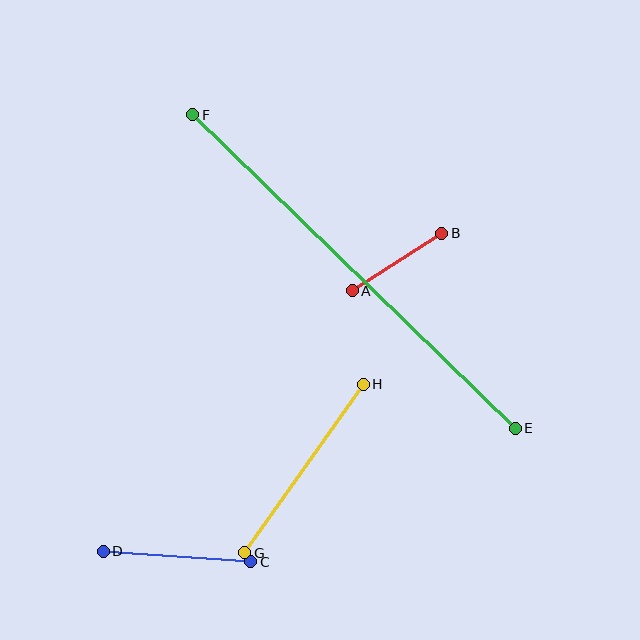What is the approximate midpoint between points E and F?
The midpoint is at approximately (354, 271) pixels.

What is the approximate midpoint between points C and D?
The midpoint is at approximately (177, 557) pixels.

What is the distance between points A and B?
The distance is approximately 106 pixels.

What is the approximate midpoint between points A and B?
The midpoint is at approximately (397, 262) pixels.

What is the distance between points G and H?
The distance is approximately 206 pixels.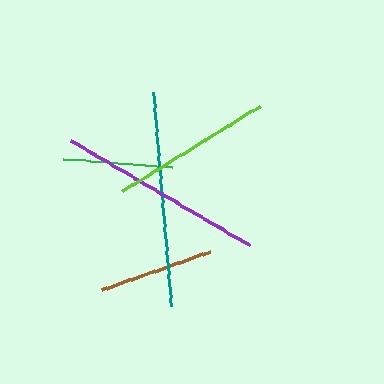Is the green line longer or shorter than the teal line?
The teal line is longer than the green line.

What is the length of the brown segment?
The brown segment is approximately 115 pixels long.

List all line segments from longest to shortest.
From longest to shortest: teal, purple, lime, brown, green.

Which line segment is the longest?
The teal line is the longest at approximately 215 pixels.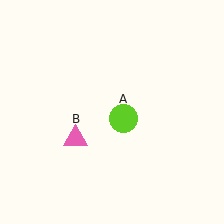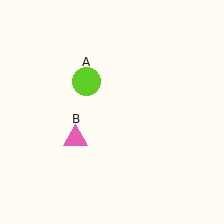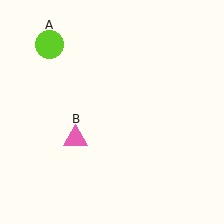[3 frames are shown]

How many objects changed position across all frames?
1 object changed position: lime circle (object A).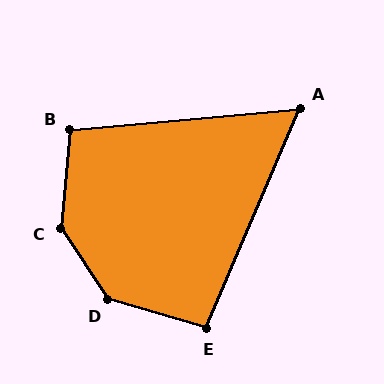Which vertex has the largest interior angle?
C, at approximately 141 degrees.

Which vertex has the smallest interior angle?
A, at approximately 62 degrees.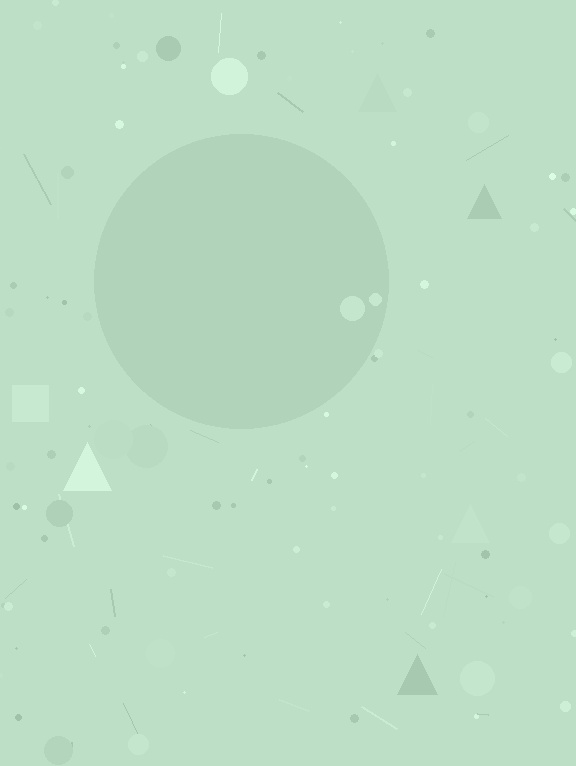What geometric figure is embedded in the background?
A circle is embedded in the background.